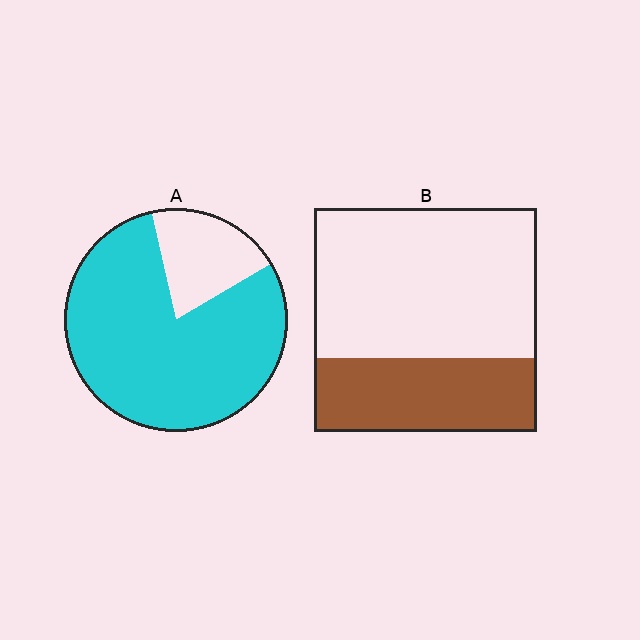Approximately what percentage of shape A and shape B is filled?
A is approximately 80% and B is approximately 35%.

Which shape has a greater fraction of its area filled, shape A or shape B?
Shape A.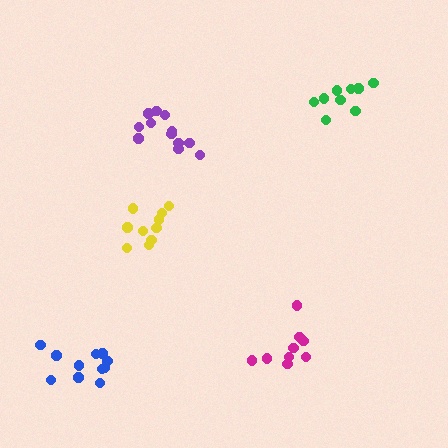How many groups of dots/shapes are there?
There are 5 groups.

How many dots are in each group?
Group 1: 9 dots, Group 2: 12 dots, Group 3: 9 dots, Group 4: 10 dots, Group 5: 11 dots (51 total).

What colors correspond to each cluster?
The clusters are colored: magenta, purple, green, yellow, blue.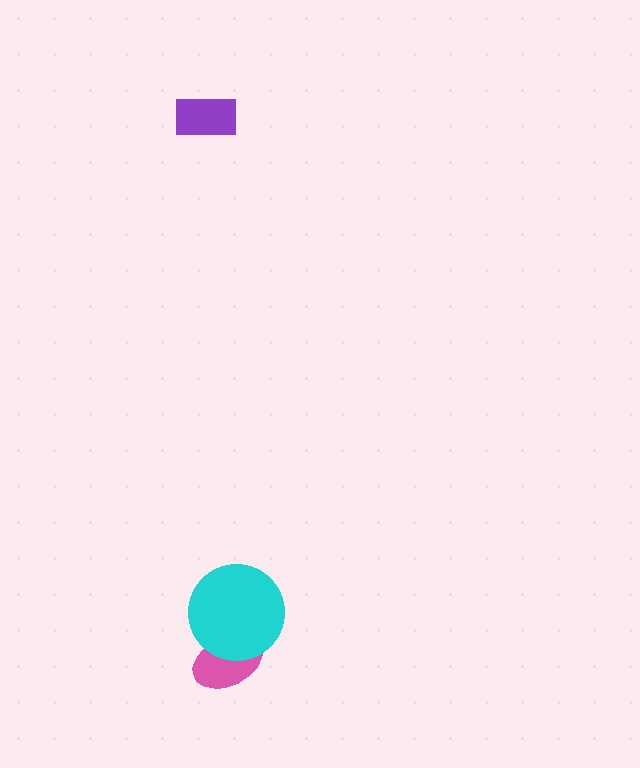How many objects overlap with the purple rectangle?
0 objects overlap with the purple rectangle.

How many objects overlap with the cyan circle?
1 object overlaps with the cyan circle.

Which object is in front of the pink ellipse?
The cyan circle is in front of the pink ellipse.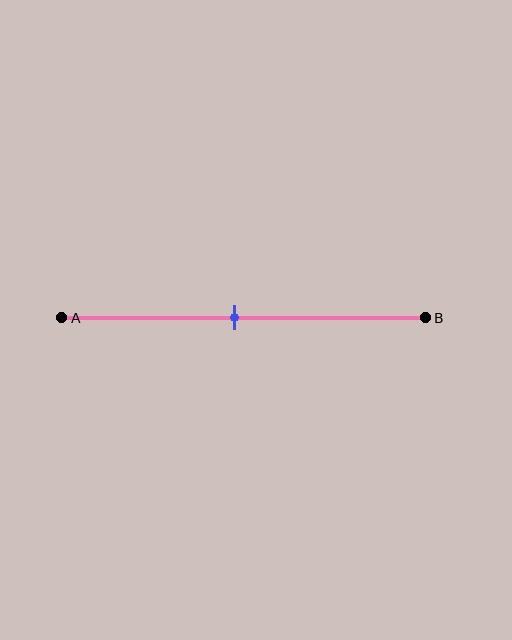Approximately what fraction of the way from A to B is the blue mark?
The blue mark is approximately 45% of the way from A to B.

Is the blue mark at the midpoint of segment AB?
Yes, the mark is approximately at the midpoint.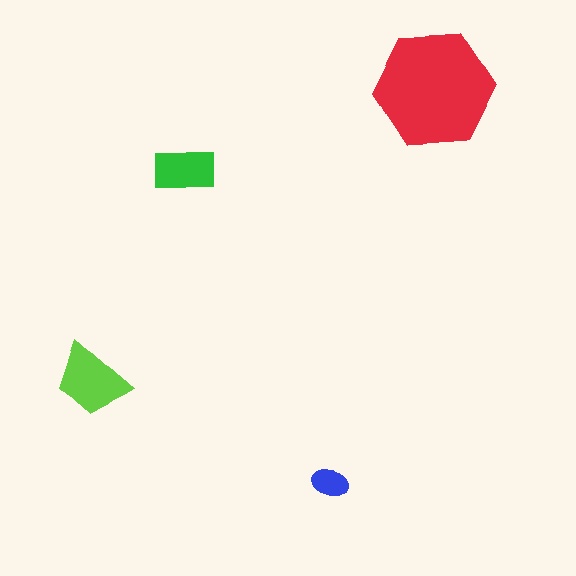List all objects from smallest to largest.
The blue ellipse, the green rectangle, the lime trapezoid, the red hexagon.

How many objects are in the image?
There are 4 objects in the image.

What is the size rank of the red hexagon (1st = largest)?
1st.